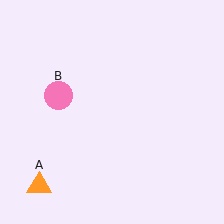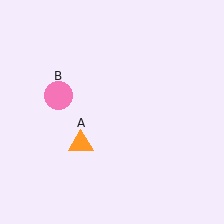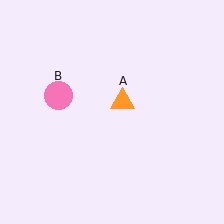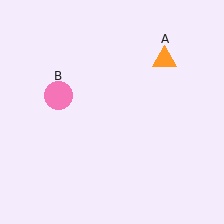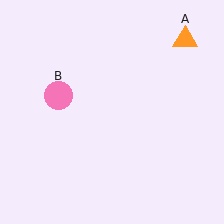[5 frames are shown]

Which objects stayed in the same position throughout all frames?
Pink circle (object B) remained stationary.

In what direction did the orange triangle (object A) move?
The orange triangle (object A) moved up and to the right.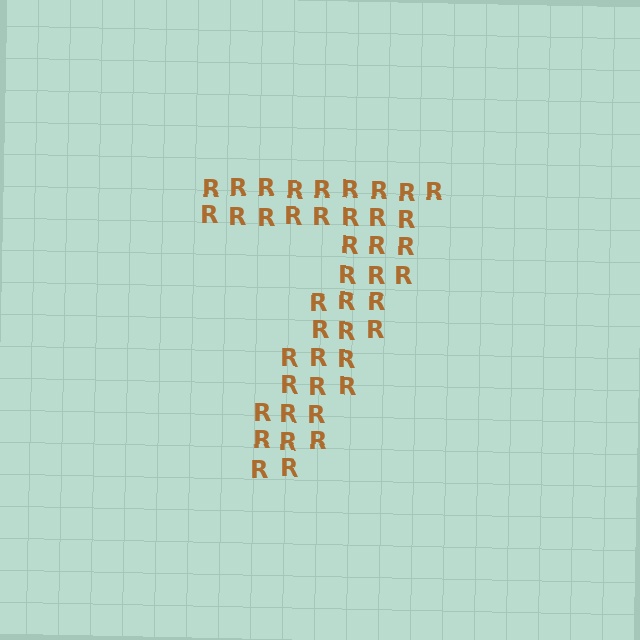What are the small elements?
The small elements are letter R's.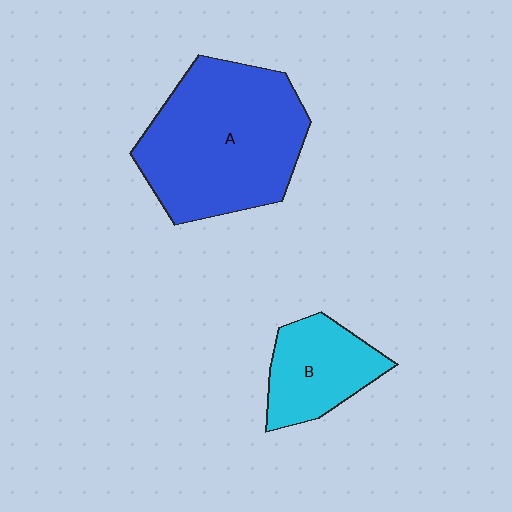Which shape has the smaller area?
Shape B (cyan).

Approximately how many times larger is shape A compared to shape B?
Approximately 2.3 times.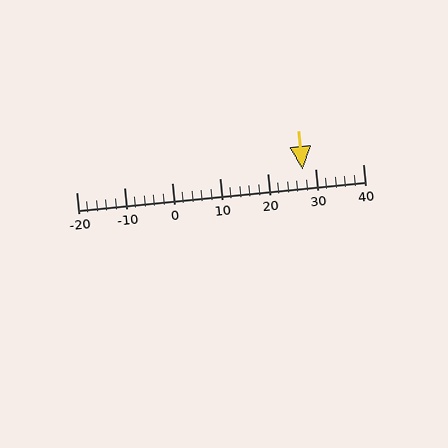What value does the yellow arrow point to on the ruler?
The yellow arrow points to approximately 27.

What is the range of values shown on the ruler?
The ruler shows values from -20 to 40.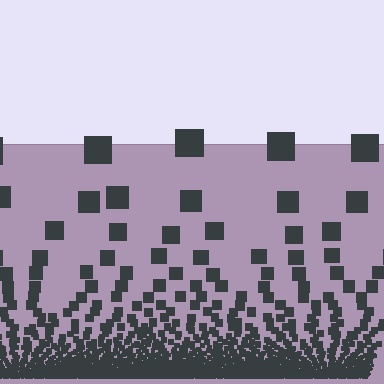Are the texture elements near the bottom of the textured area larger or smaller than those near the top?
Smaller. The gradient is inverted — elements near the bottom are smaller and denser.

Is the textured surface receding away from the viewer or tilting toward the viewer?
The surface appears to tilt toward the viewer. Texture elements get larger and sparser toward the top.